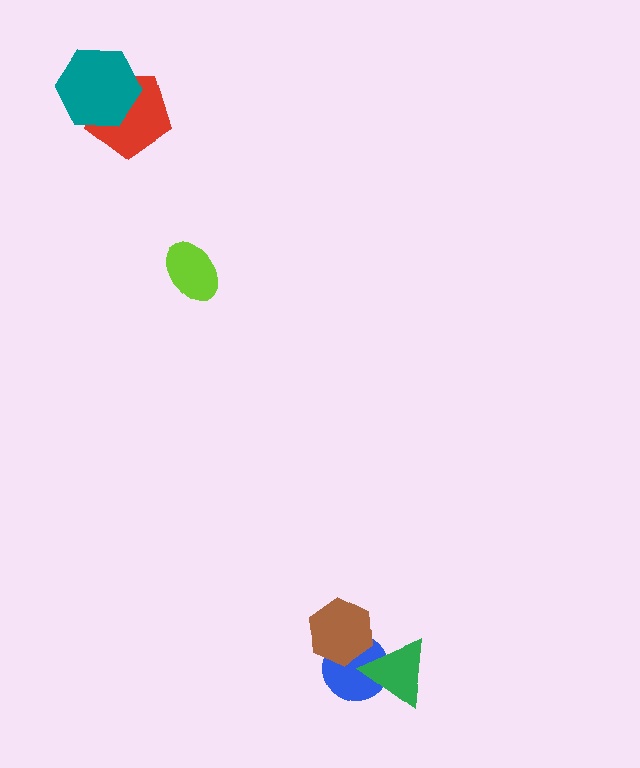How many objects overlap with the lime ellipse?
0 objects overlap with the lime ellipse.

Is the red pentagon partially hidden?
Yes, it is partially covered by another shape.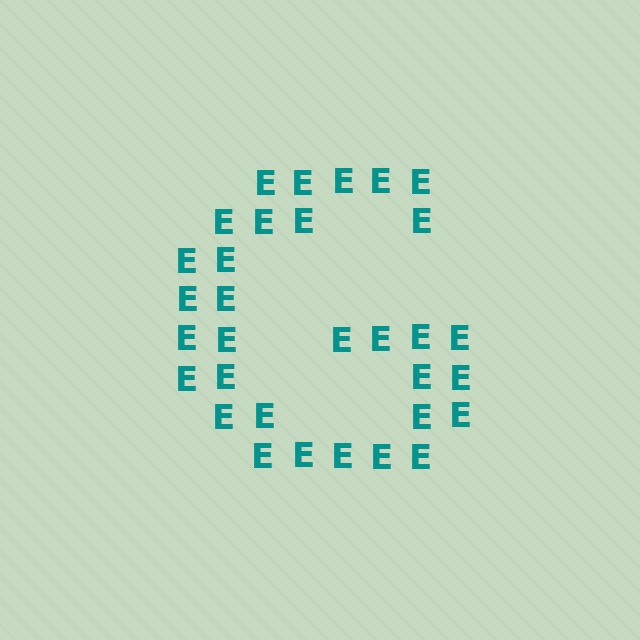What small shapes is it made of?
It is made of small letter E's.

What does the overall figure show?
The overall figure shows the letter G.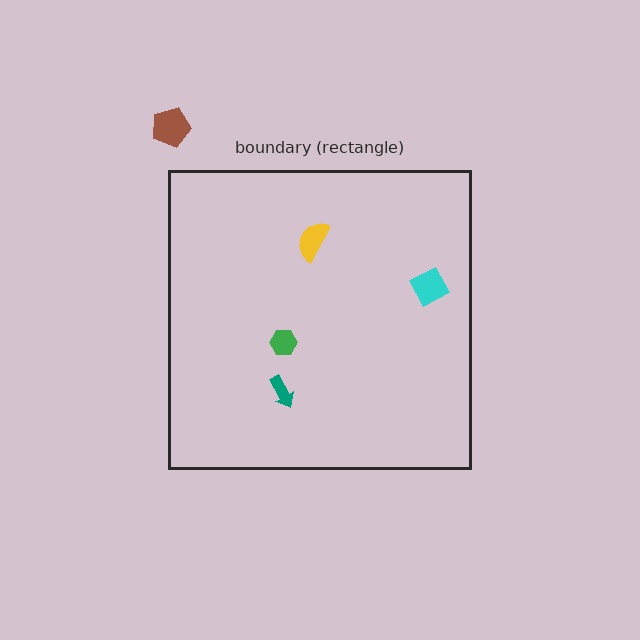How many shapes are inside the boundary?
4 inside, 1 outside.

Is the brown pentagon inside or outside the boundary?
Outside.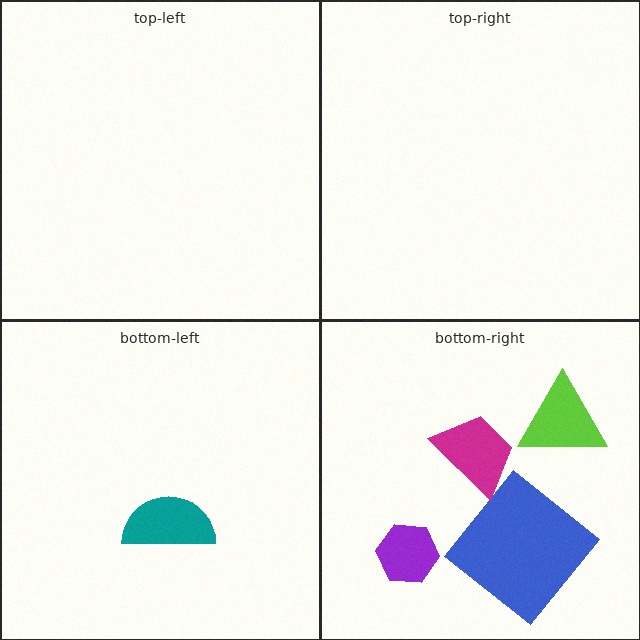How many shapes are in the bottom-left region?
1.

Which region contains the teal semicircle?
The bottom-left region.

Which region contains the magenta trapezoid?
The bottom-right region.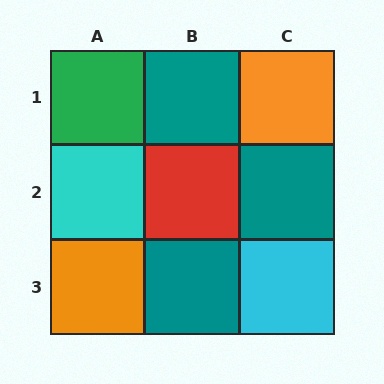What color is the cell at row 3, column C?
Cyan.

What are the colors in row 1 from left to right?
Green, teal, orange.